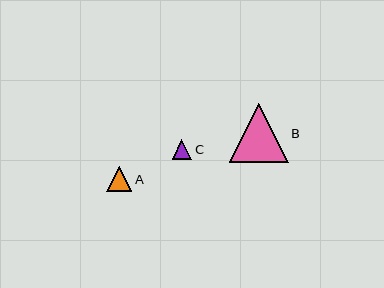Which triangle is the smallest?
Triangle C is the smallest with a size of approximately 20 pixels.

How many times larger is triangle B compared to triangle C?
Triangle B is approximately 3.0 times the size of triangle C.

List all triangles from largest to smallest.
From largest to smallest: B, A, C.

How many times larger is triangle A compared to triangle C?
Triangle A is approximately 1.3 times the size of triangle C.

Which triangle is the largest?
Triangle B is the largest with a size of approximately 59 pixels.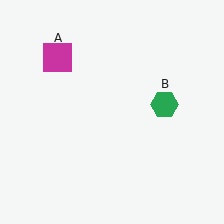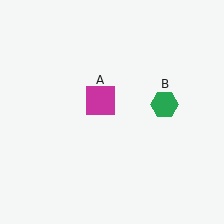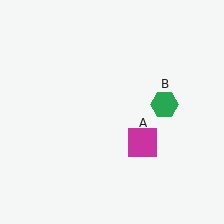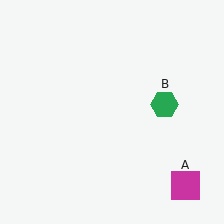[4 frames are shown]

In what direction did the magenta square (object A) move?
The magenta square (object A) moved down and to the right.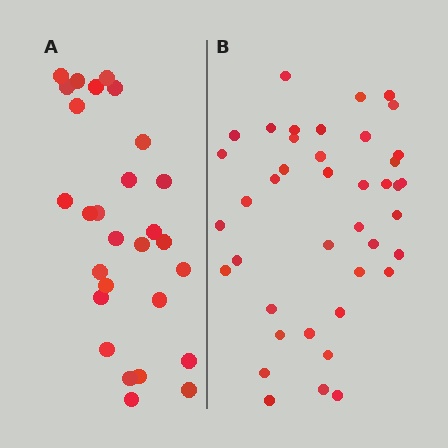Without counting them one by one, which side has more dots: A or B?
Region B (the right region) has more dots.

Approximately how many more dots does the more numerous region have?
Region B has approximately 15 more dots than region A.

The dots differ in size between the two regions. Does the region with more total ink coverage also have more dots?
No. Region A has more total ink coverage because its dots are larger, but region B actually contains more individual dots. Total area can be misleading — the number of items is what matters here.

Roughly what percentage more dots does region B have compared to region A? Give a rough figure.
About 45% more.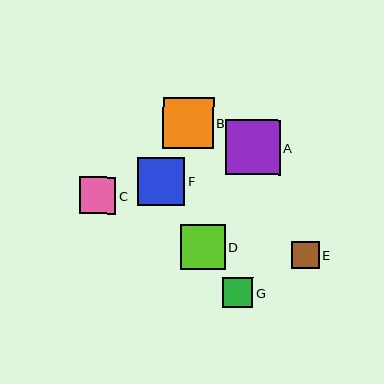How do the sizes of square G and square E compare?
Square G and square E are approximately the same size.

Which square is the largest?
Square A is the largest with a size of approximately 55 pixels.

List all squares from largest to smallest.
From largest to smallest: A, B, F, D, C, G, E.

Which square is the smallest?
Square E is the smallest with a size of approximately 27 pixels.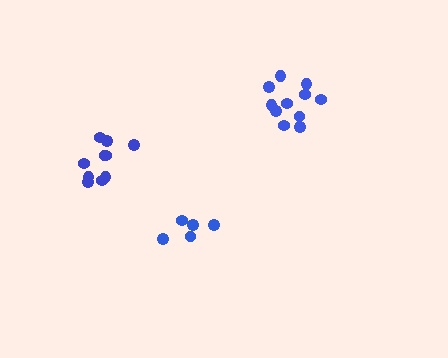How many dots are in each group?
Group 1: 11 dots, Group 2: 10 dots, Group 3: 5 dots (26 total).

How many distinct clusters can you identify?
There are 3 distinct clusters.